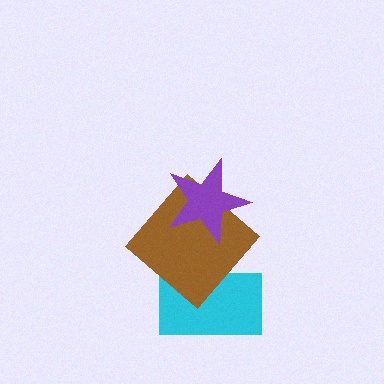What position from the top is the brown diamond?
The brown diamond is 2nd from the top.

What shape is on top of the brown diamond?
The purple star is on top of the brown diamond.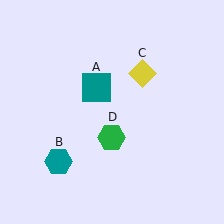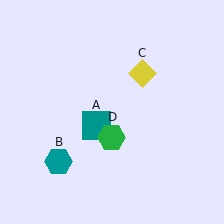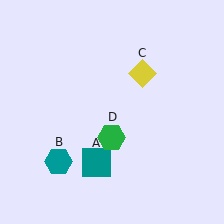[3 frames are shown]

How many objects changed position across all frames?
1 object changed position: teal square (object A).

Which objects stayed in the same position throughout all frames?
Teal hexagon (object B) and yellow diamond (object C) and green hexagon (object D) remained stationary.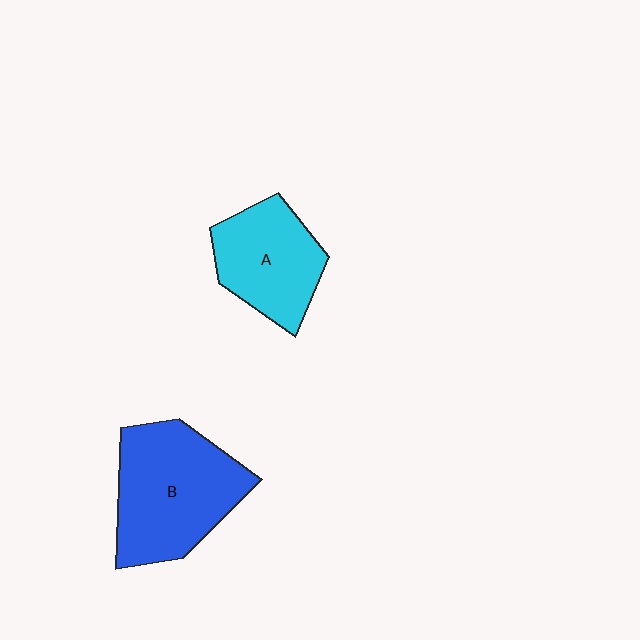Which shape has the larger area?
Shape B (blue).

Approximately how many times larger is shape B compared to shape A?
Approximately 1.4 times.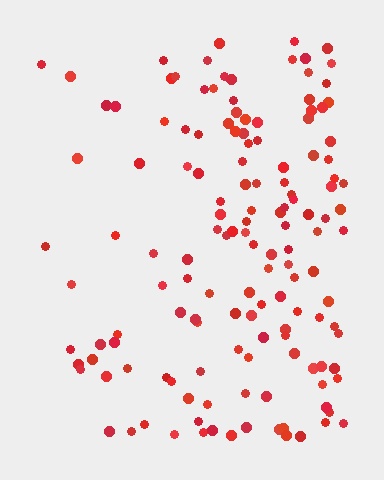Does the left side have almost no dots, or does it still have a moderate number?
Still a moderate number, just noticeably fewer than the right.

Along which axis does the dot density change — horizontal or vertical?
Horizontal.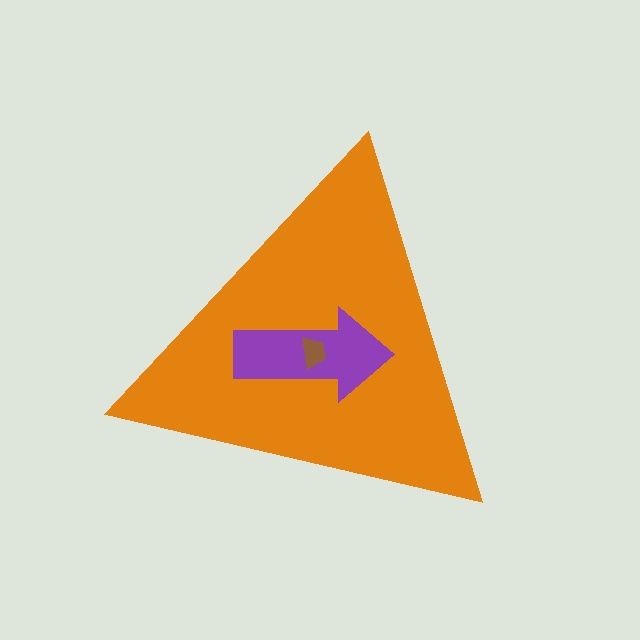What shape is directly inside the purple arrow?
The brown trapezoid.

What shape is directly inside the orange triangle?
The purple arrow.